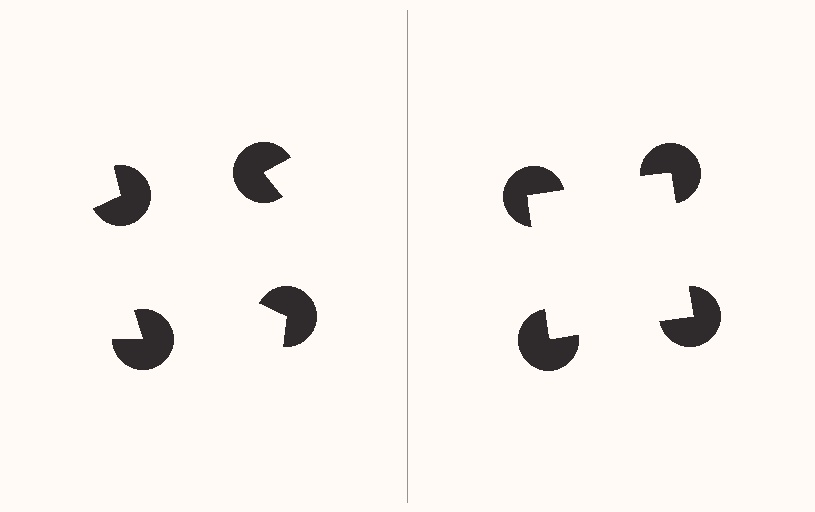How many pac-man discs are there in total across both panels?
8 — 4 on each side.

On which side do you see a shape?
An illusory square appears on the right side. On the left side the wedge cuts are rotated, so no coherent shape forms.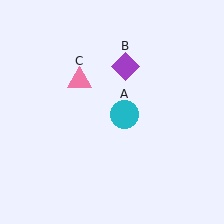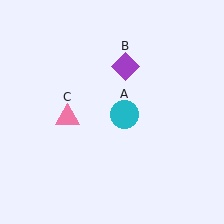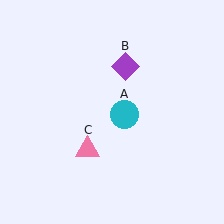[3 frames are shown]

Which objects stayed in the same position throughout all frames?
Cyan circle (object A) and purple diamond (object B) remained stationary.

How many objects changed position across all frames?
1 object changed position: pink triangle (object C).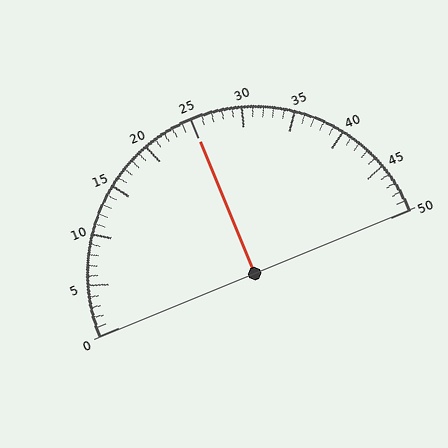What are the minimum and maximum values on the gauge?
The gauge ranges from 0 to 50.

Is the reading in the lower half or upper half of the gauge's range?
The reading is in the upper half of the range (0 to 50).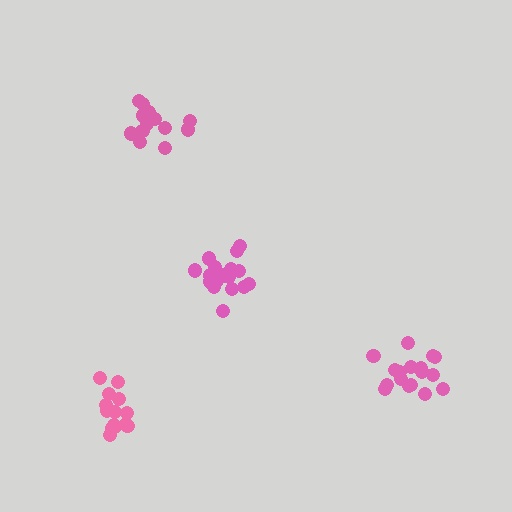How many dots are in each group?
Group 1: 14 dots, Group 2: 14 dots, Group 3: 18 dots, Group 4: 17 dots (63 total).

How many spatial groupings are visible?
There are 4 spatial groupings.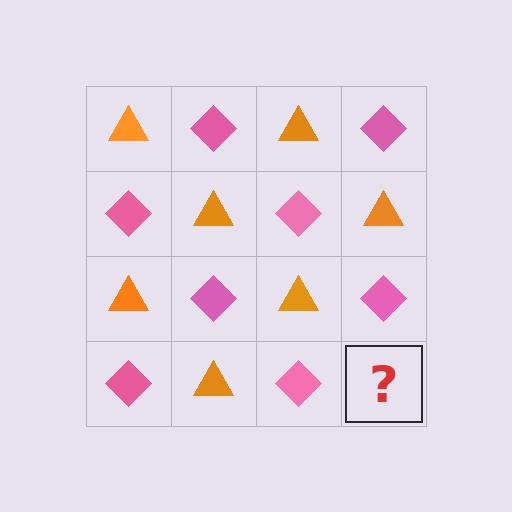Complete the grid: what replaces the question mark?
The question mark should be replaced with an orange triangle.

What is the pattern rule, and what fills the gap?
The rule is that it alternates orange triangle and pink diamond in a checkerboard pattern. The gap should be filled with an orange triangle.